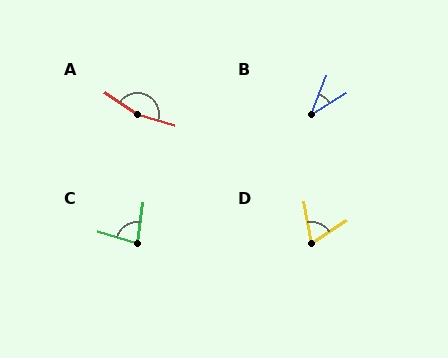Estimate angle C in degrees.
Approximately 80 degrees.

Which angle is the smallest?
B, at approximately 37 degrees.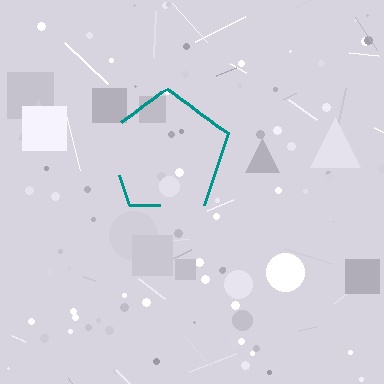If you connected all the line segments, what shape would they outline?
They would outline a pentagon.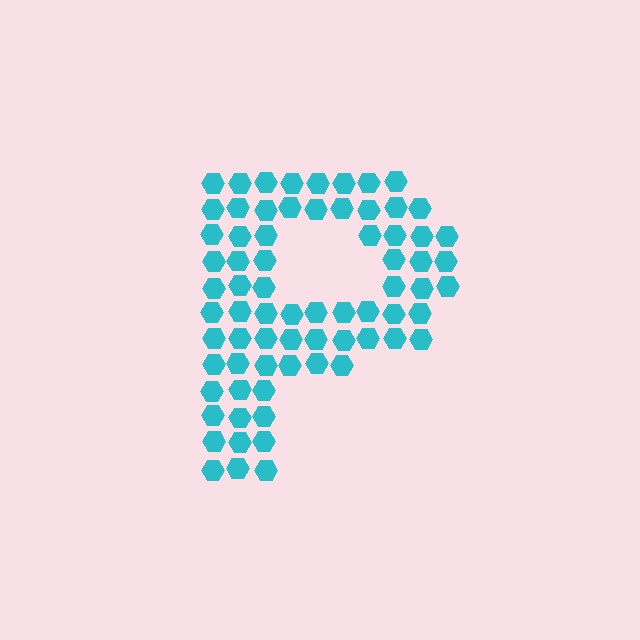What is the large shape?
The large shape is the letter P.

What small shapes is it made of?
It is made of small hexagons.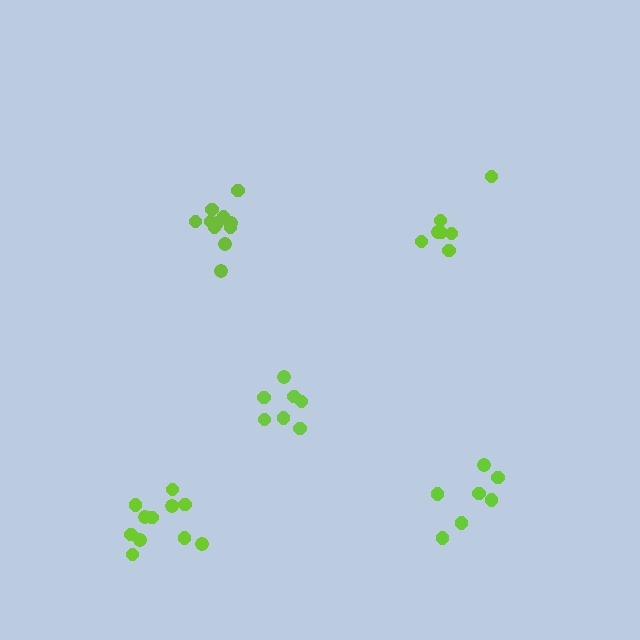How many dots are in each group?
Group 1: 11 dots, Group 2: 8 dots, Group 3: 7 dots, Group 4: 7 dots, Group 5: 11 dots (44 total).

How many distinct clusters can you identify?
There are 5 distinct clusters.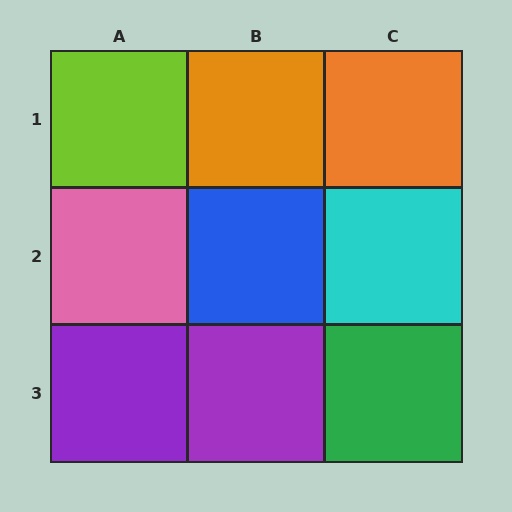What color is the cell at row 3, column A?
Purple.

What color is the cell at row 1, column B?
Orange.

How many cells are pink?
1 cell is pink.